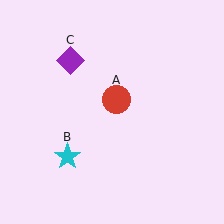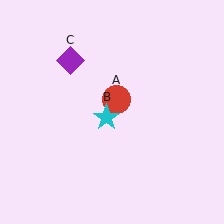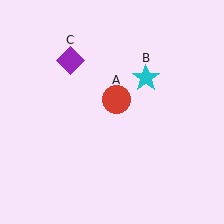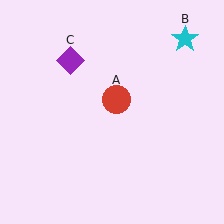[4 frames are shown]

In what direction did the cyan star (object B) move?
The cyan star (object B) moved up and to the right.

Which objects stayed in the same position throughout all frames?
Red circle (object A) and purple diamond (object C) remained stationary.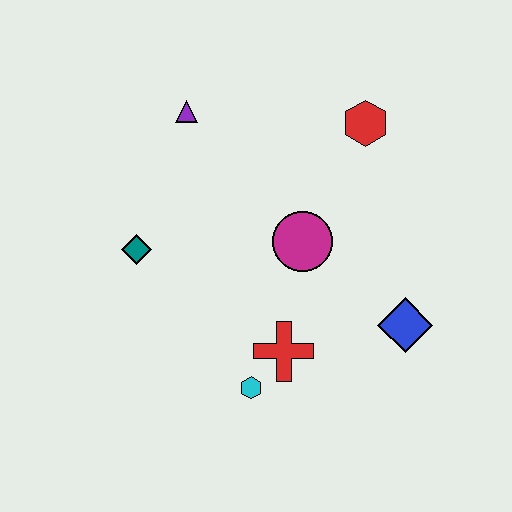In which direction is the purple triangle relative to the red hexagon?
The purple triangle is to the left of the red hexagon.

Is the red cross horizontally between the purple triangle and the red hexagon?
Yes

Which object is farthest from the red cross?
The purple triangle is farthest from the red cross.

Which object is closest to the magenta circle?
The red cross is closest to the magenta circle.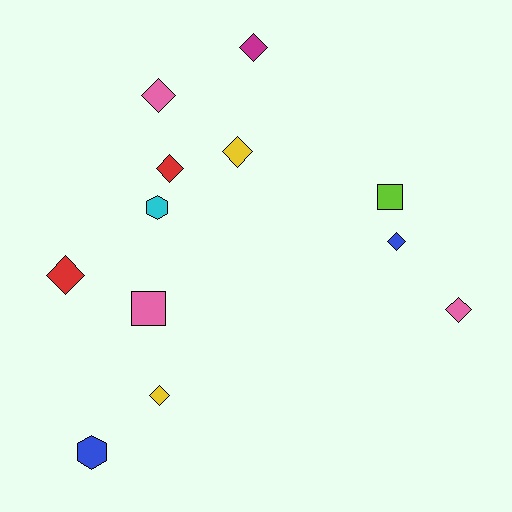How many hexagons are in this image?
There are 2 hexagons.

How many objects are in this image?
There are 12 objects.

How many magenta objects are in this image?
There is 1 magenta object.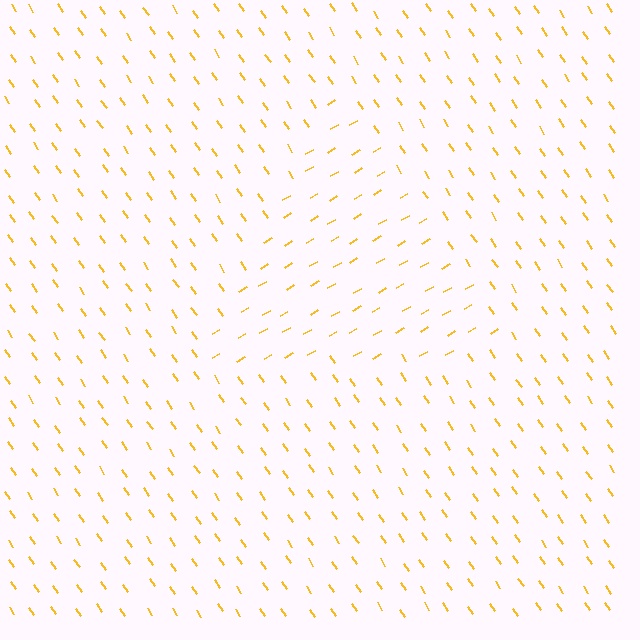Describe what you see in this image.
The image is filled with small yellow line segments. A triangle region in the image has lines oriented differently from the surrounding lines, creating a visible texture boundary.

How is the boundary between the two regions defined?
The boundary is defined purely by a change in line orientation (approximately 86 degrees difference). All lines are the same color and thickness.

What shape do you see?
I see a triangle.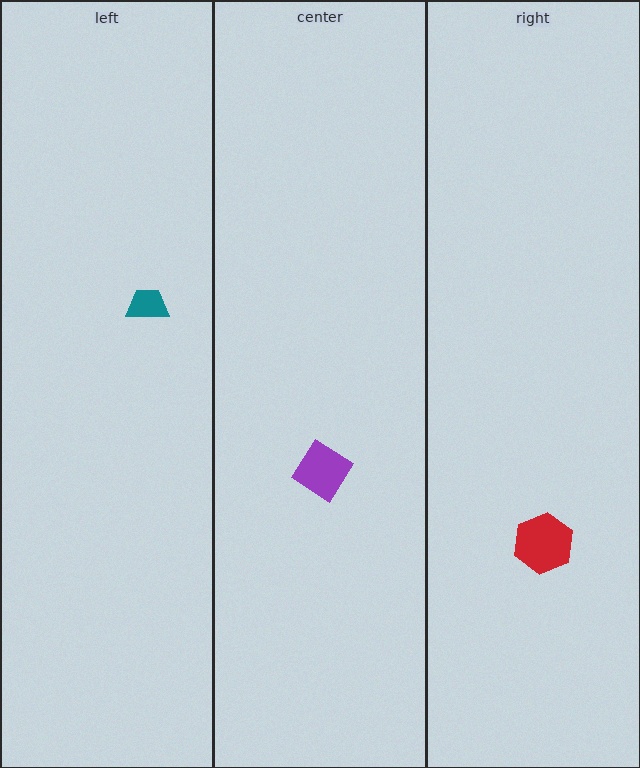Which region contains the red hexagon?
The right region.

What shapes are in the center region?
The purple diamond.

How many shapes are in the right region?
1.